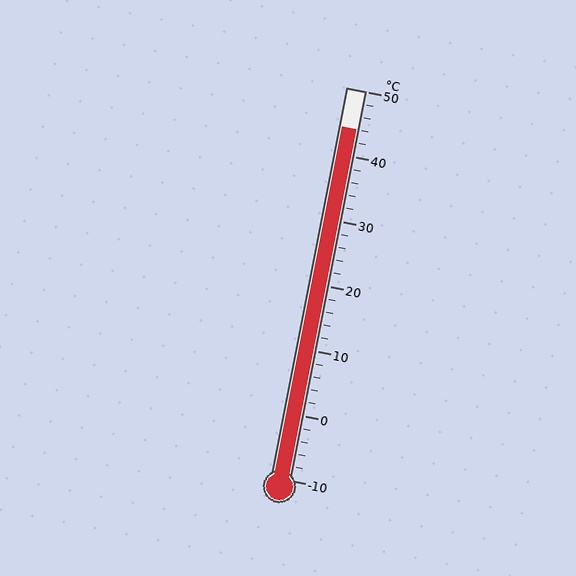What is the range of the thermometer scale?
The thermometer scale ranges from -10°C to 50°C.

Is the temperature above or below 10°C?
The temperature is above 10°C.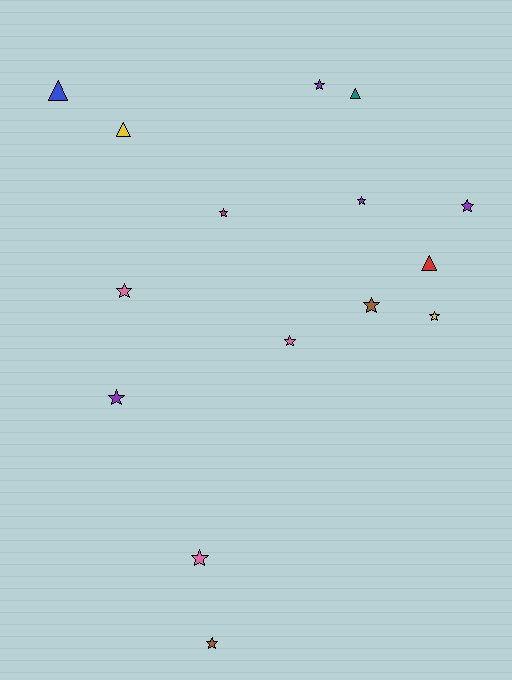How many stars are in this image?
There are 11 stars.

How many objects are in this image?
There are 15 objects.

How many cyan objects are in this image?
There are no cyan objects.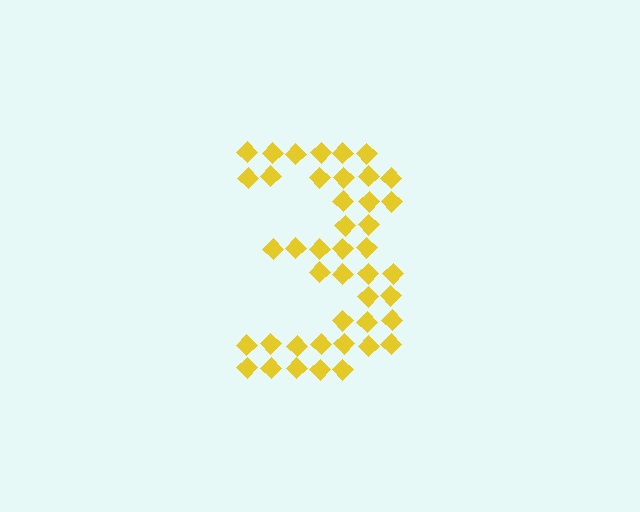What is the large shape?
The large shape is the digit 3.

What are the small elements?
The small elements are diamonds.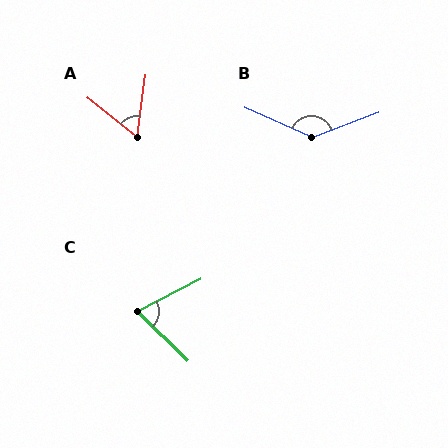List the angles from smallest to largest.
A (59°), C (71°), B (135°).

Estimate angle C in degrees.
Approximately 71 degrees.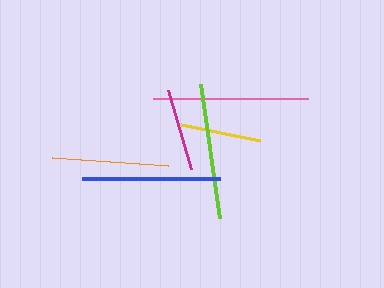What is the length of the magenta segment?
The magenta segment is approximately 83 pixels long.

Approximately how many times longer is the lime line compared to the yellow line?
The lime line is approximately 1.7 times the length of the yellow line.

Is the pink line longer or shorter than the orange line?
The pink line is longer than the orange line.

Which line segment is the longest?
The pink line is the longest at approximately 155 pixels.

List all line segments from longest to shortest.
From longest to shortest: pink, blue, lime, orange, magenta, yellow.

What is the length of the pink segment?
The pink segment is approximately 155 pixels long.